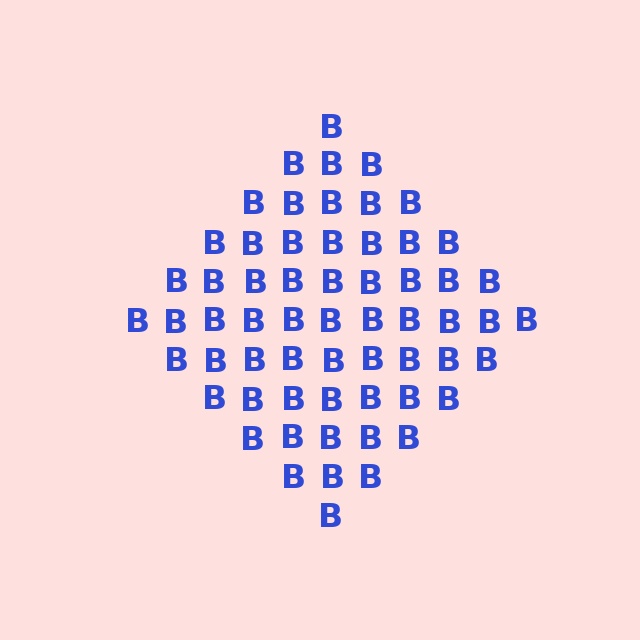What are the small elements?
The small elements are letter B's.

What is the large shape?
The large shape is a diamond.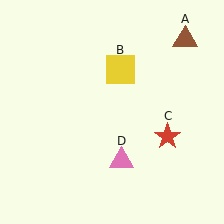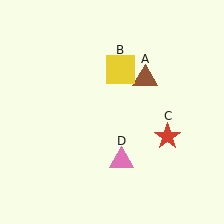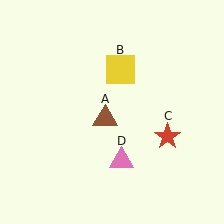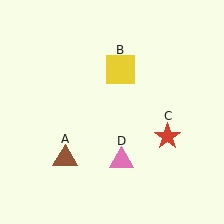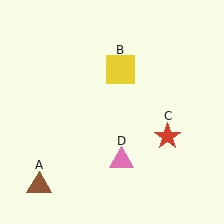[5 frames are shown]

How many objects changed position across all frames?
1 object changed position: brown triangle (object A).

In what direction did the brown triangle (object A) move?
The brown triangle (object A) moved down and to the left.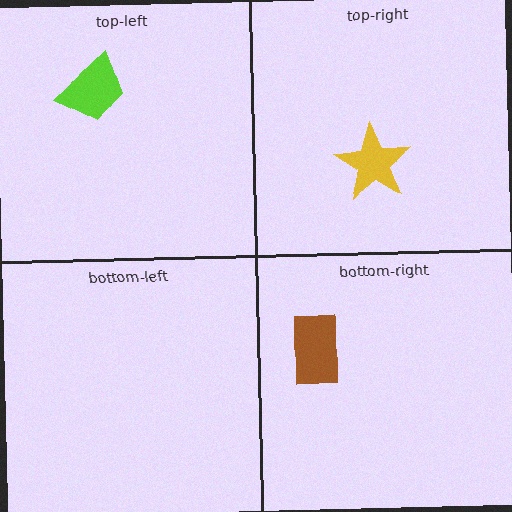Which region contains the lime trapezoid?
The top-left region.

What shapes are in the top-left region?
The lime trapezoid.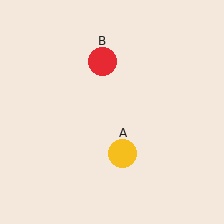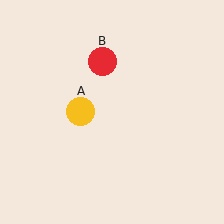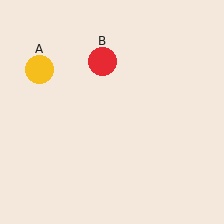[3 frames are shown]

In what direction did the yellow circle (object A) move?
The yellow circle (object A) moved up and to the left.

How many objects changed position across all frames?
1 object changed position: yellow circle (object A).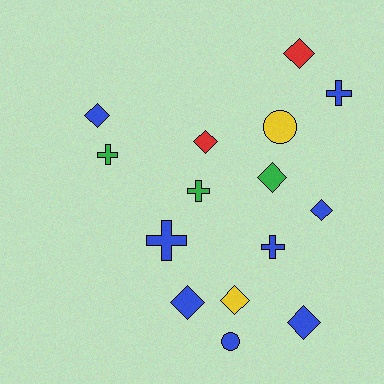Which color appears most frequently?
Blue, with 8 objects.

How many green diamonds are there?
There is 1 green diamond.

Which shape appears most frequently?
Diamond, with 8 objects.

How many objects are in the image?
There are 15 objects.